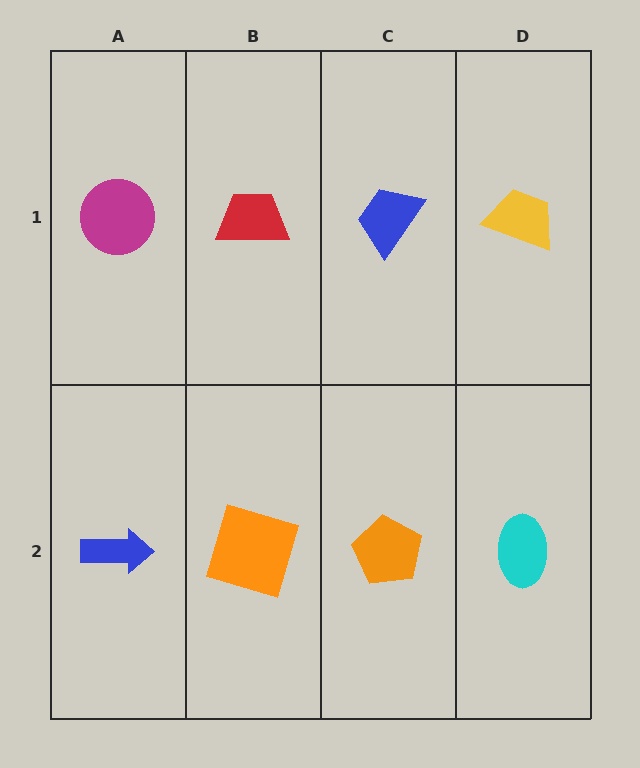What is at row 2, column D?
A cyan ellipse.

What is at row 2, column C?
An orange pentagon.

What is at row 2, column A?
A blue arrow.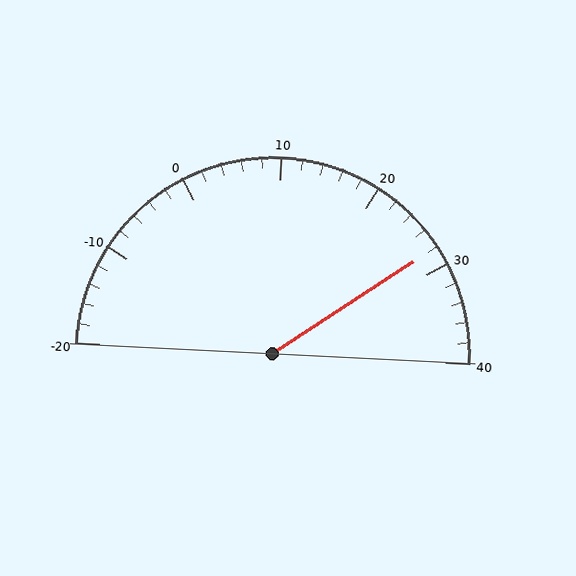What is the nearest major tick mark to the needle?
The nearest major tick mark is 30.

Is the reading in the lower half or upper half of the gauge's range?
The reading is in the upper half of the range (-20 to 40).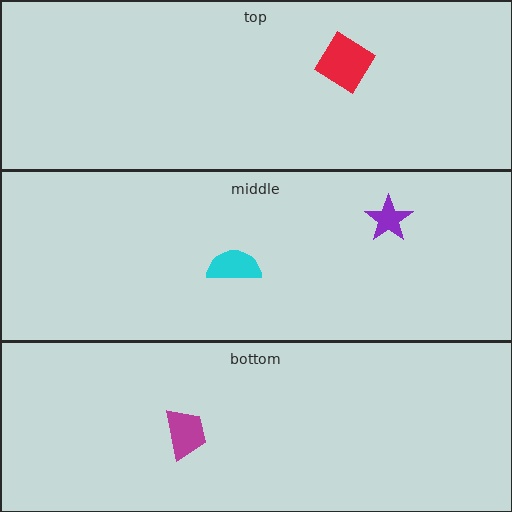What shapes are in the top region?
The red diamond.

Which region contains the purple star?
The middle region.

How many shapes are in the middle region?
2.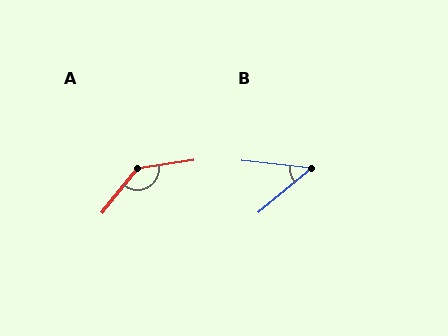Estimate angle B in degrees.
Approximately 46 degrees.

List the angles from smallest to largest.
B (46°), A (137°).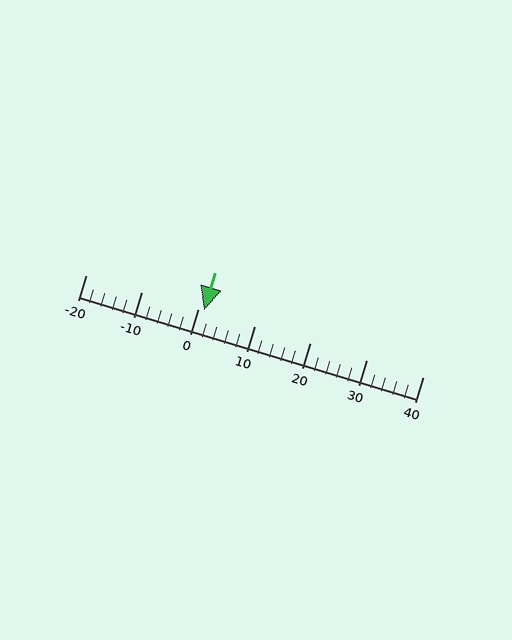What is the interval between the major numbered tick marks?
The major tick marks are spaced 10 units apart.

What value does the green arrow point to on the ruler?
The green arrow points to approximately 1.